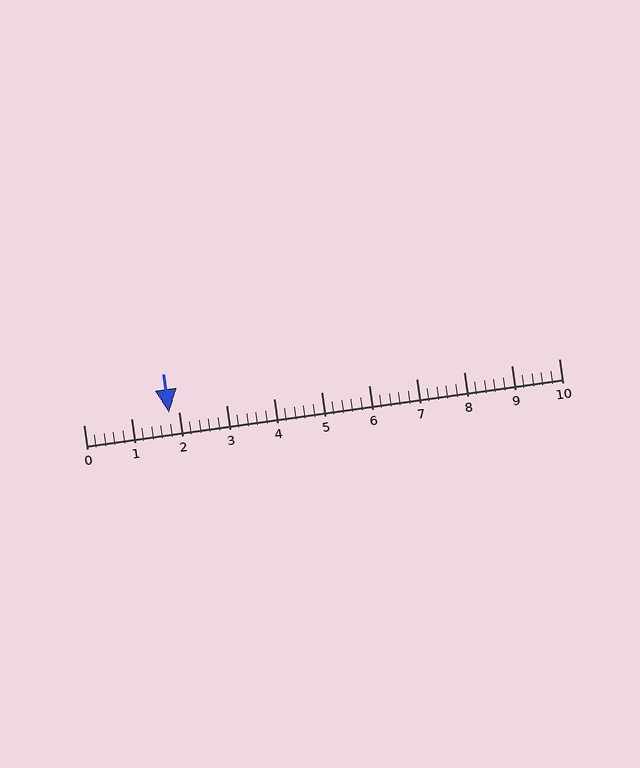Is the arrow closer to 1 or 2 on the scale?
The arrow is closer to 2.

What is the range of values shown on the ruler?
The ruler shows values from 0 to 10.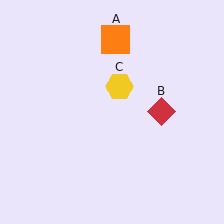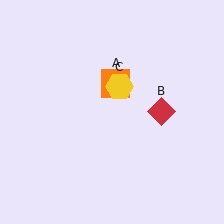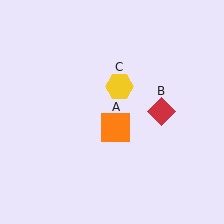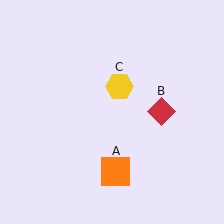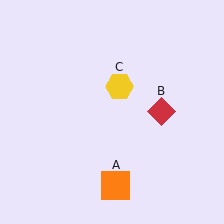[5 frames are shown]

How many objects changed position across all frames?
1 object changed position: orange square (object A).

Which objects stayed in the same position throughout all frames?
Red diamond (object B) and yellow hexagon (object C) remained stationary.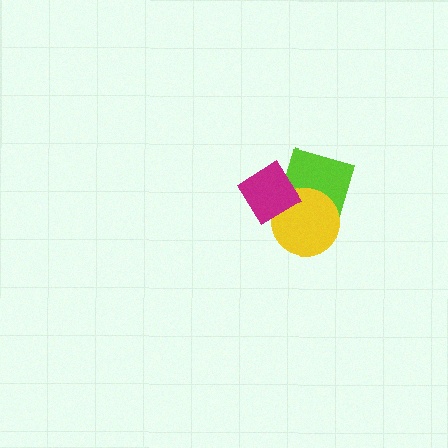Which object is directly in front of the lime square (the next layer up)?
The yellow circle is directly in front of the lime square.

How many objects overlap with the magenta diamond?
2 objects overlap with the magenta diamond.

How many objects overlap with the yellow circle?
2 objects overlap with the yellow circle.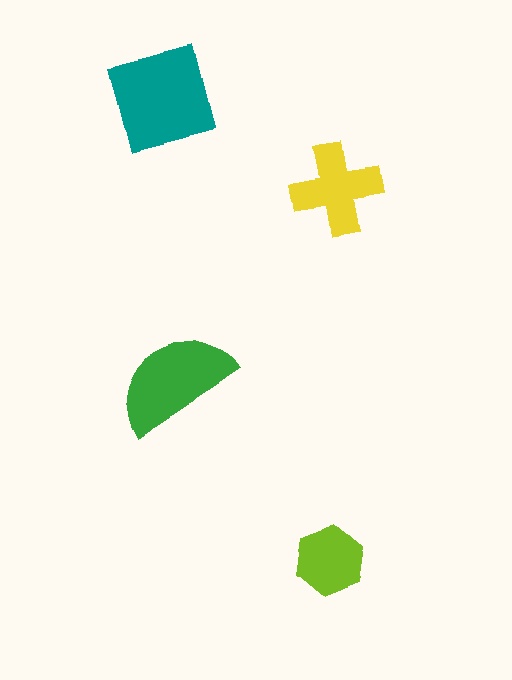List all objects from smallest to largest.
The lime hexagon, the yellow cross, the green semicircle, the teal square.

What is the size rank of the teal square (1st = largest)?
1st.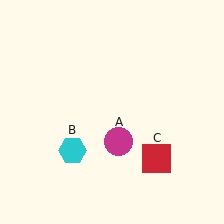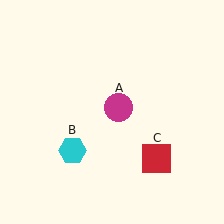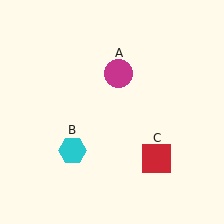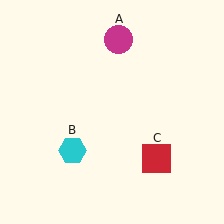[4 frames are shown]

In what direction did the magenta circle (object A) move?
The magenta circle (object A) moved up.